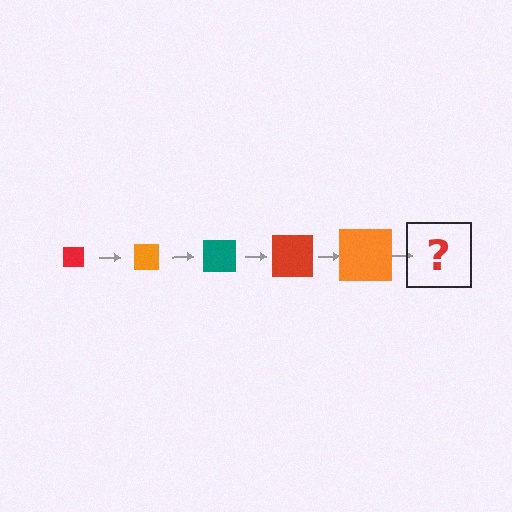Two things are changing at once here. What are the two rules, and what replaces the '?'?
The two rules are that the square grows larger each step and the color cycles through red, orange, and teal. The '?' should be a teal square, larger than the previous one.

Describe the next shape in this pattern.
It should be a teal square, larger than the previous one.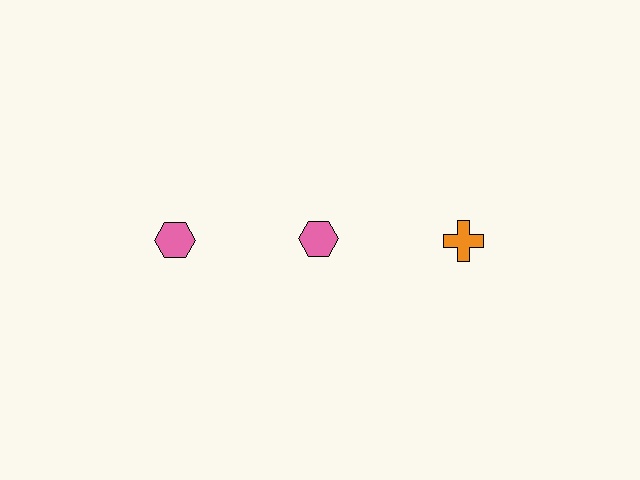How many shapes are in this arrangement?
There are 3 shapes arranged in a grid pattern.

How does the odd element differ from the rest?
It differs in both color (orange instead of pink) and shape (cross instead of hexagon).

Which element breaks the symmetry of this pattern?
The orange cross in the top row, center column breaks the symmetry. All other shapes are pink hexagons.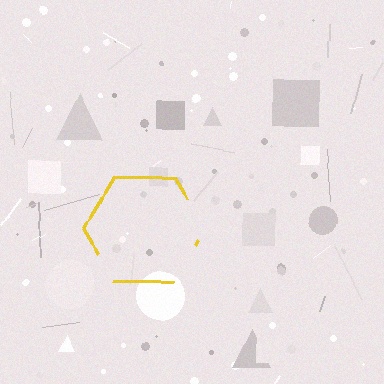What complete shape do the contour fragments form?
The contour fragments form a hexagon.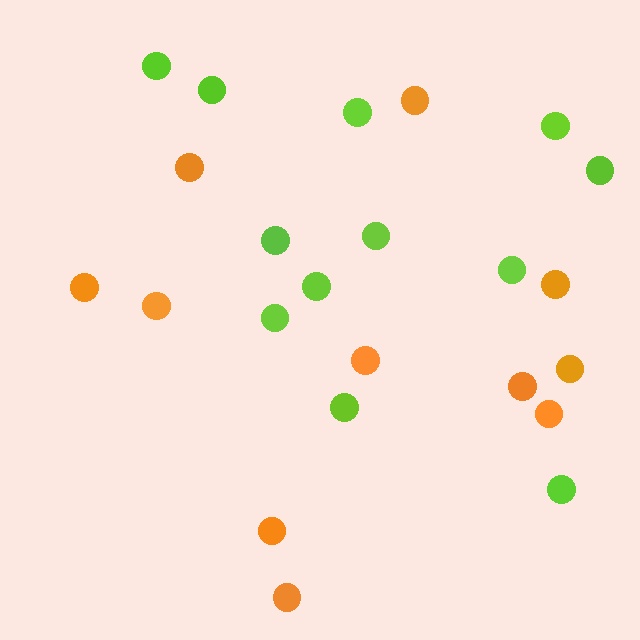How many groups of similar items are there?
There are 2 groups: one group of orange circles (11) and one group of lime circles (12).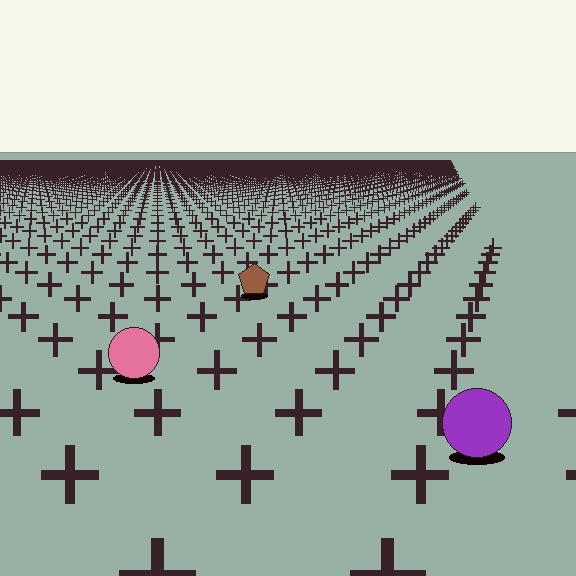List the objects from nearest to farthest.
From nearest to farthest: the purple circle, the pink circle, the brown pentagon.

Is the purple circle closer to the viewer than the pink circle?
Yes. The purple circle is closer — you can tell from the texture gradient: the ground texture is coarser near it.